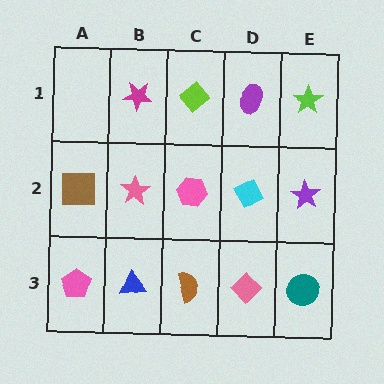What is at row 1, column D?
A purple ellipse.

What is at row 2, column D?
A cyan diamond.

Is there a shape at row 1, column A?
No, that cell is empty.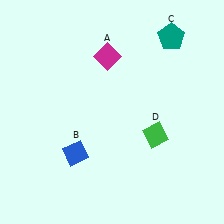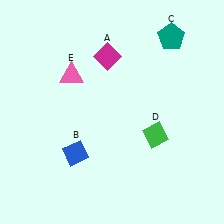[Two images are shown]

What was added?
A pink triangle (E) was added in Image 2.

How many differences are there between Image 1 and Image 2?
There is 1 difference between the two images.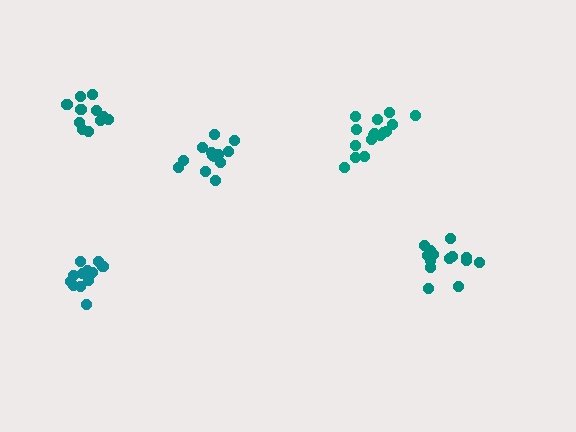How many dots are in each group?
Group 1: 14 dots, Group 2: 16 dots, Group 3: 13 dots, Group 4: 14 dots, Group 5: 13 dots (70 total).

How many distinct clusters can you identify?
There are 5 distinct clusters.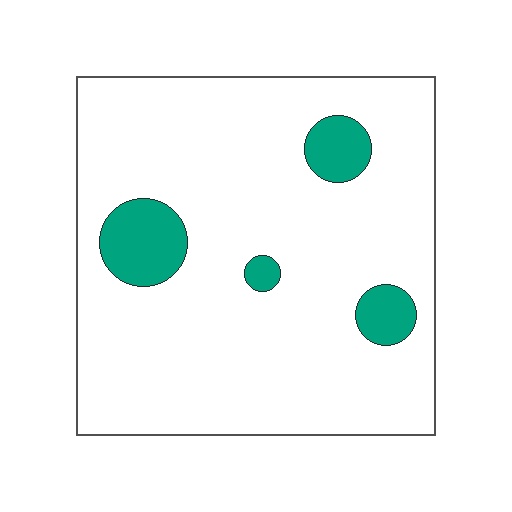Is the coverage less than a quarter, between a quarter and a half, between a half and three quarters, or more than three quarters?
Less than a quarter.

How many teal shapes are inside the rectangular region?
4.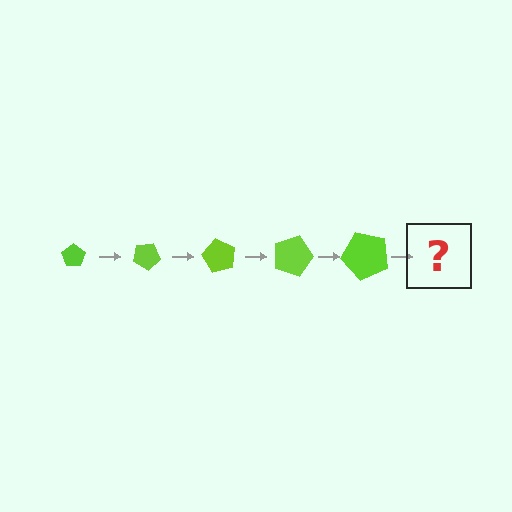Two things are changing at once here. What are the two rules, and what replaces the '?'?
The two rules are that the pentagon grows larger each step and it rotates 30 degrees each step. The '?' should be a pentagon, larger than the previous one and rotated 150 degrees from the start.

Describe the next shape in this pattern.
It should be a pentagon, larger than the previous one and rotated 150 degrees from the start.